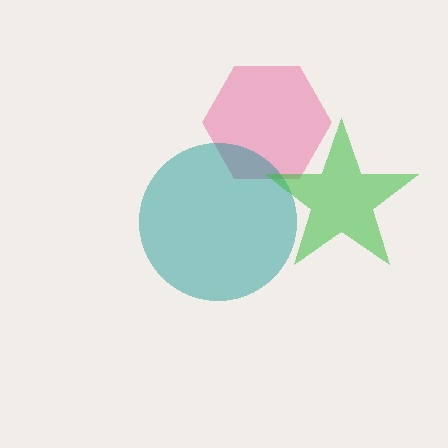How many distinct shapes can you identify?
There are 3 distinct shapes: a pink hexagon, a teal circle, a green star.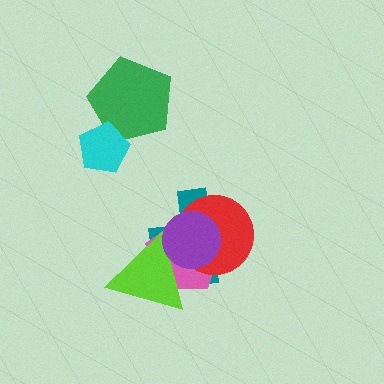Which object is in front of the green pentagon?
The cyan pentagon is in front of the green pentagon.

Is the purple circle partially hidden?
No, no other shape covers it.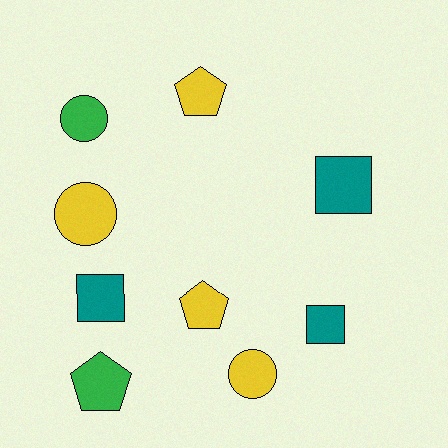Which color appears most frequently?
Yellow, with 4 objects.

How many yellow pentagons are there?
There are 2 yellow pentagons.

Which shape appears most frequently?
Circle, with 3 objects.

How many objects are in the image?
There are 9 objects.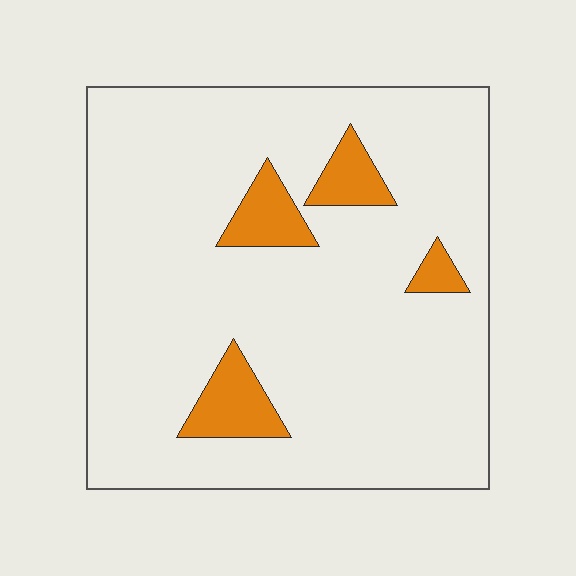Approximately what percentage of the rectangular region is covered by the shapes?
Approximately 10%.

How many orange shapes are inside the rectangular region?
4.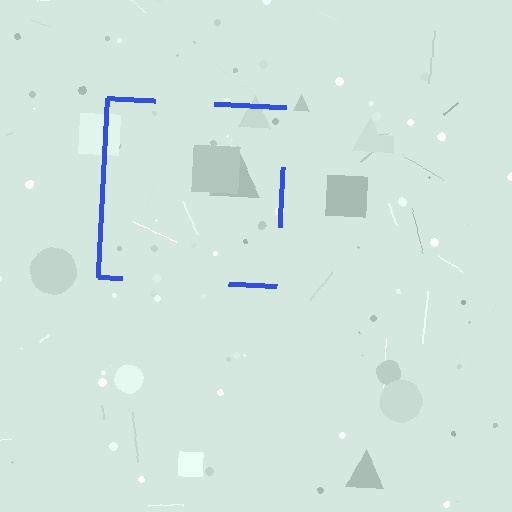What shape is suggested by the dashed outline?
The dashed outline suggests a square.